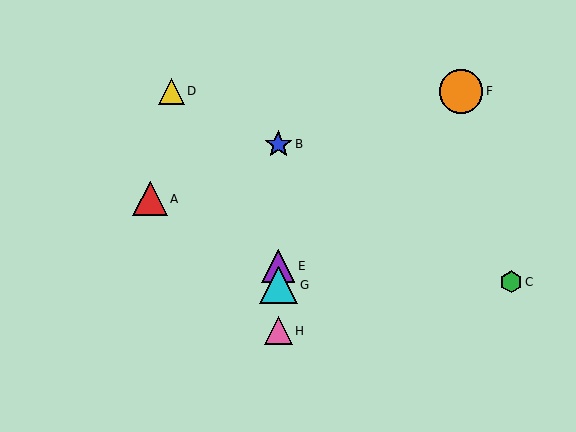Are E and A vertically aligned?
No, E is at x≈278 and A is at x≈150.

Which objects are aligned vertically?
Objects B, E, G, H are aligned vertically.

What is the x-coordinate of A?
Object A is at x≈150.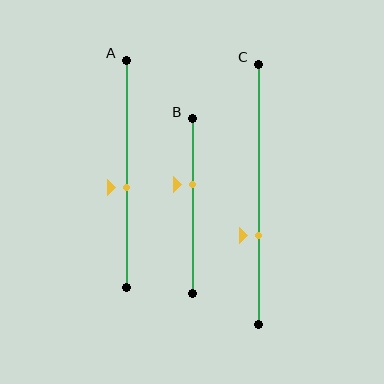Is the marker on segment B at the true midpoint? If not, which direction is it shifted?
No, the marker on segment B is shifted upward by about 13% of the segment length.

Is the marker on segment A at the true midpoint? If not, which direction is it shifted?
No, the marker on segment A is shifted downward by about 6% of the segment length.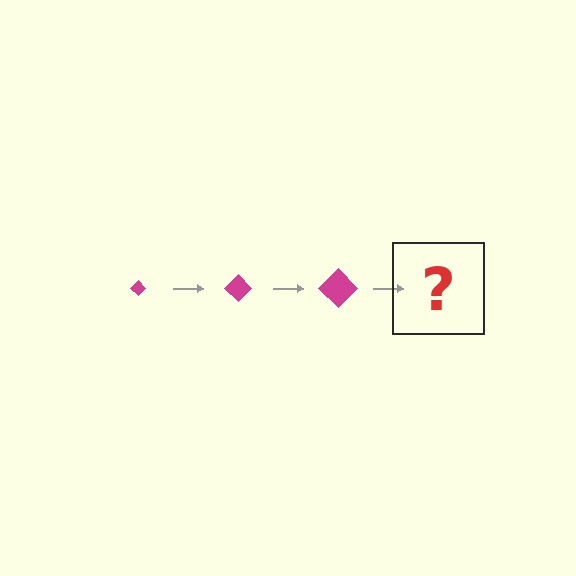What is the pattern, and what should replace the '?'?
The pattern is that the diamond gets progressively larger each step. The '?' should be a magenta diamond, larger than the previous one.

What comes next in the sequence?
The next element should be a magenta diamond, larger than the previous one.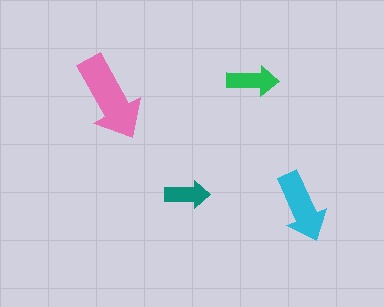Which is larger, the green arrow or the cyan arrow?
The cyan one.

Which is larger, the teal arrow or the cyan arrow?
The cyan one.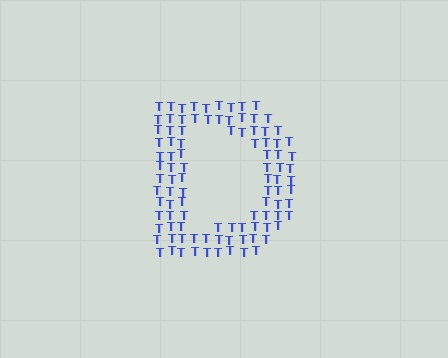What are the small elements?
The small elements are letter T's.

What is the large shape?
The large shape is the letter D.